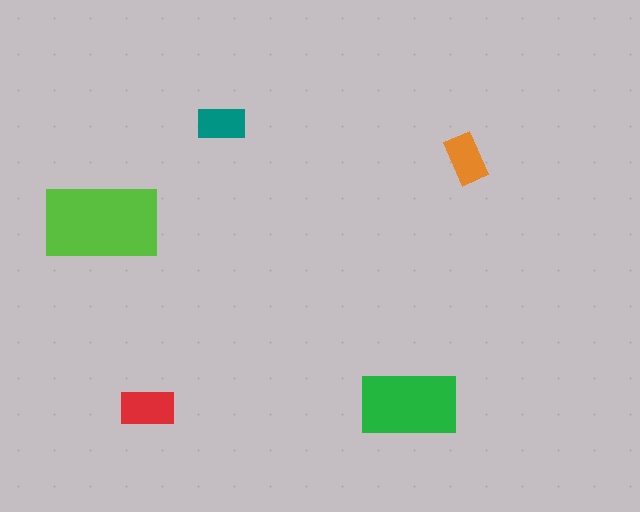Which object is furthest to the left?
The lime rectangle is leftmost.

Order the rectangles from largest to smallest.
the lime one, the green one, the red one, the orange one, the teal one.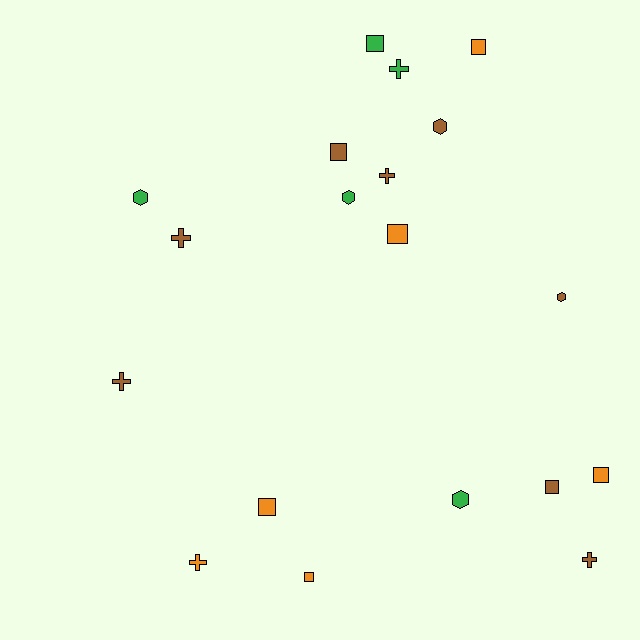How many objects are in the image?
There are 19 objects.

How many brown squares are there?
There are 2 brown squares.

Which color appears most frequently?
Brown, with 8 objects.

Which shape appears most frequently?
Square, with 8 objects.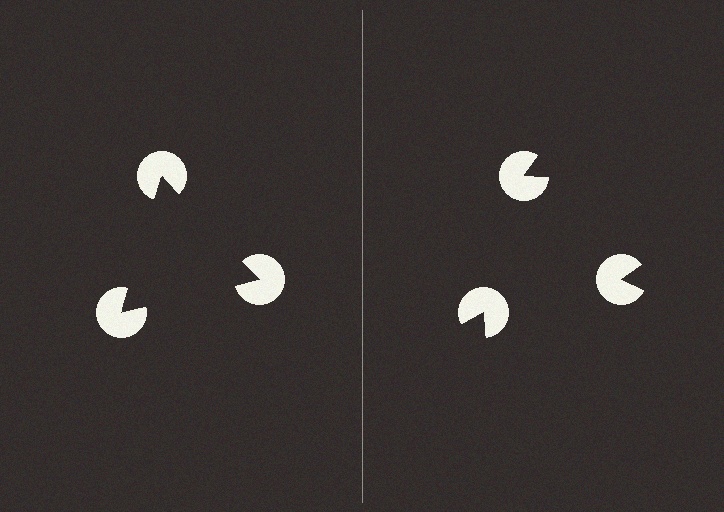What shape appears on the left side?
An illusory triangle.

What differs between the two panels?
The pac-man discs are positioned identically on both sides; only the wedge orientations differ. On the left they align to a triangle; on the right they are misaligned.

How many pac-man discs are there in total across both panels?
6 — 3 on each side.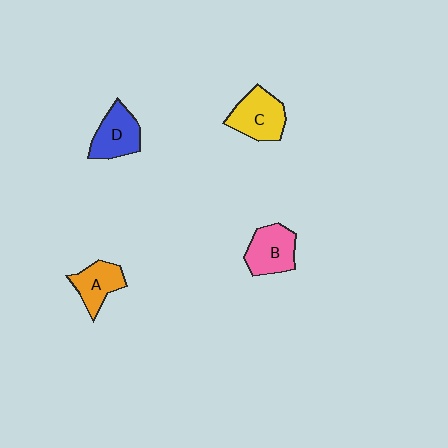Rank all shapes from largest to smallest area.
From largest to smallest: C (yellow), B (pink), D (blue), A (orange).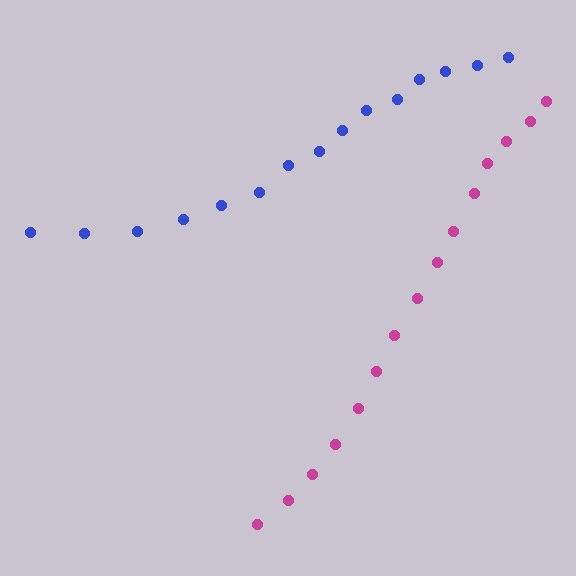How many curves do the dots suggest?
There are 2 distinct paths.